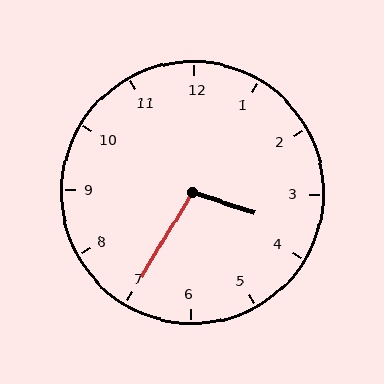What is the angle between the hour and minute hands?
Approximately 102 degrees.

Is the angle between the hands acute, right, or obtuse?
It is obtuse.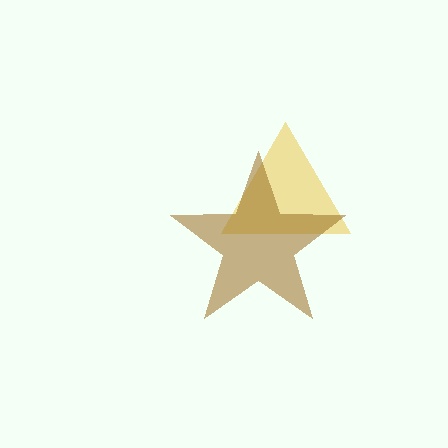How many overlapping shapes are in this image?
There are 2 overlapping shapes in the image.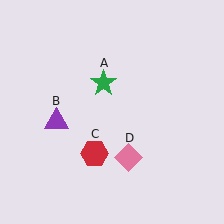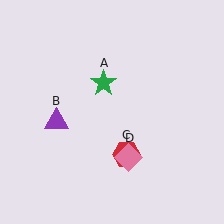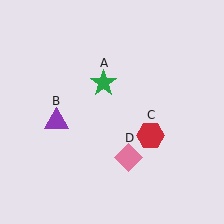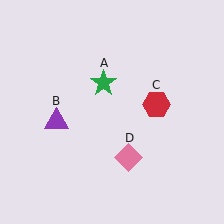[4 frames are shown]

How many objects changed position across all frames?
1 object changed position: red hexagon (object C).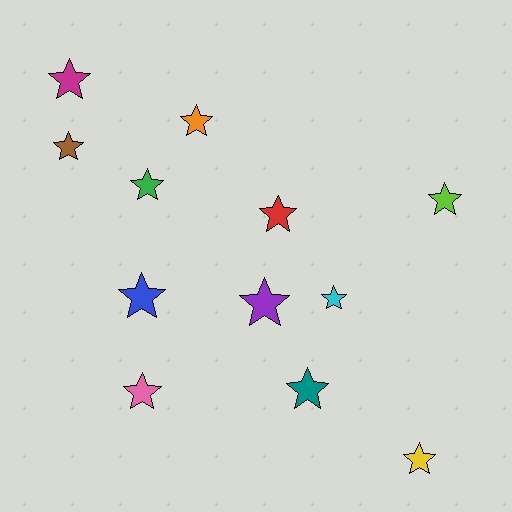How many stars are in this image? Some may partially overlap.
There are 12 stars.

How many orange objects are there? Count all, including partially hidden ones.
There is 1 orange object.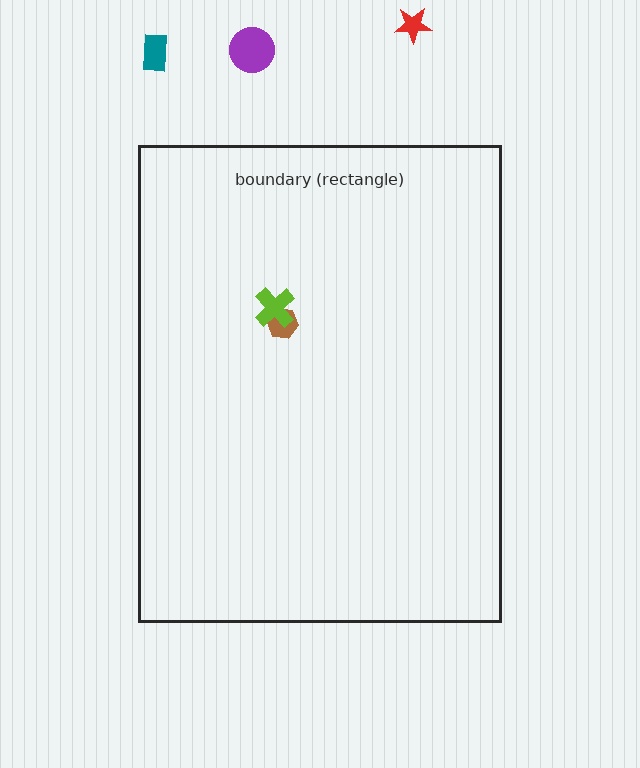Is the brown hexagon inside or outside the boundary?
Inside.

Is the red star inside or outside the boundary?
Outside.